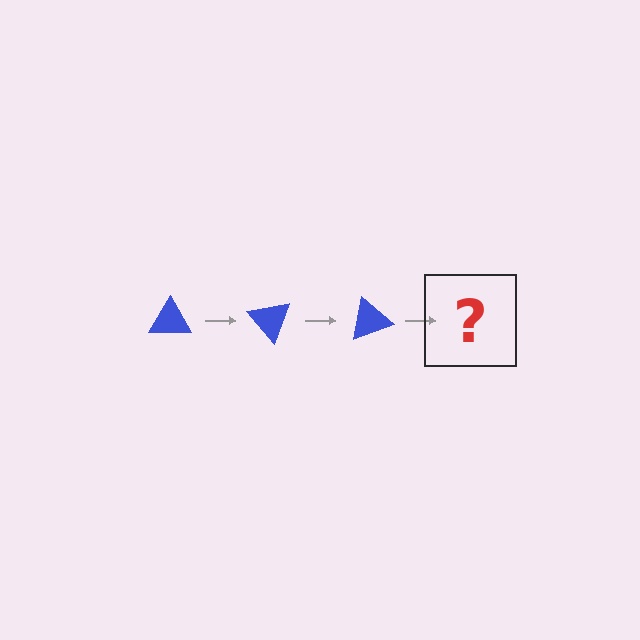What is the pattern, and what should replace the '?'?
The pattern is that the triangle rotates 50 degrees each step. The '?' should be a blue triangle rotated 150 degrees.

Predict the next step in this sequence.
The next step is a blue triangle rotated 150 degrees.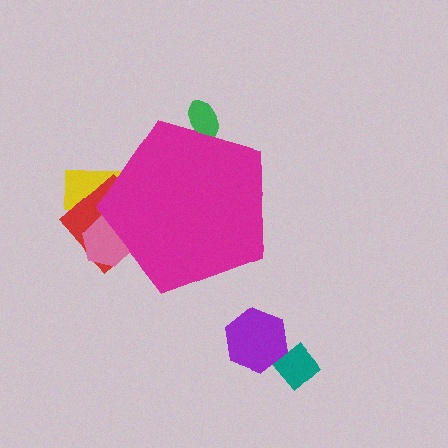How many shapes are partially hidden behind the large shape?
4 shapes are partially hidden.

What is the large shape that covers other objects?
A magenta pentagon.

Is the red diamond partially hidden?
Yes, the red diamond is partially hidden behind the magenta pentagon.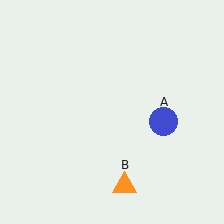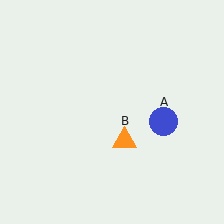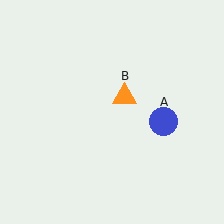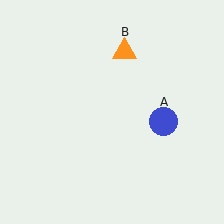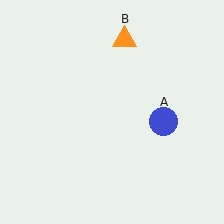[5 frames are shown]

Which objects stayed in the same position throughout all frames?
Blue circle (object A) remained stationary.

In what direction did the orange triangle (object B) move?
The orange triangle (object B) moved up.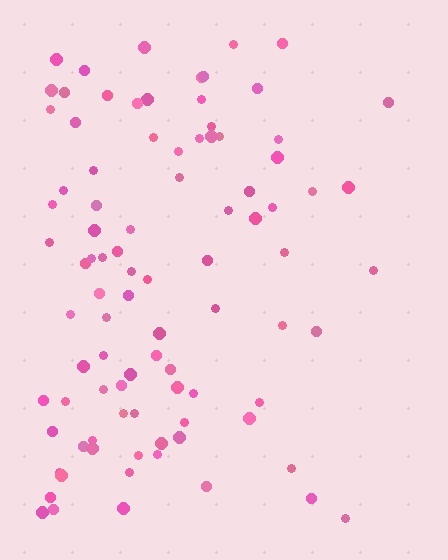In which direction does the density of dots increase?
From right to left, with the left side densest.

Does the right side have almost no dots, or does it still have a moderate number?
Still a moderate number, just noticeably fewer than the left.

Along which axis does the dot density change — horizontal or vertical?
Horizontal.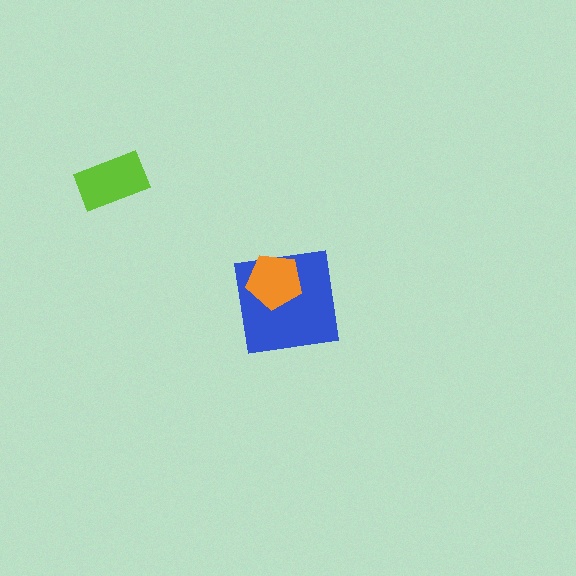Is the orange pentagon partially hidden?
No, no other shape covers it.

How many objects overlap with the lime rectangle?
0 objects overlap with the lime rectangle.